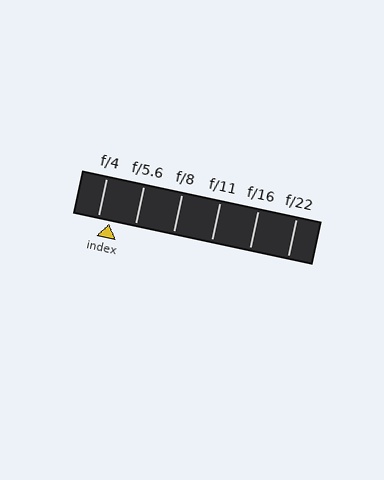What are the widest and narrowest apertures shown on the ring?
The widest aperture shown is f/4 and the narrowest is f/22.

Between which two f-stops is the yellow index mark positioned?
The index mark is between f/4 and f/5.6.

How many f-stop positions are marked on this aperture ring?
There are 6 f-stop positions marked.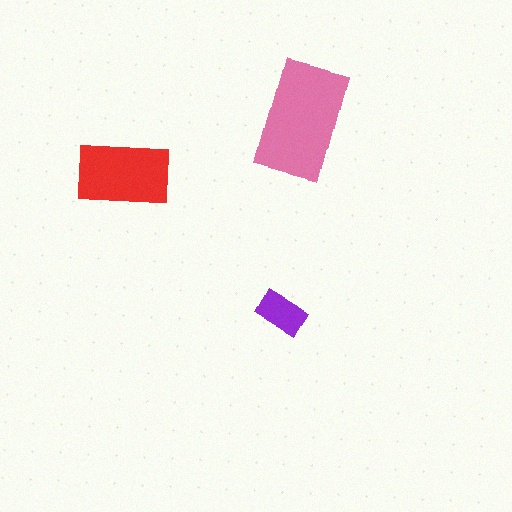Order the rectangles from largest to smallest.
the pink one, the red one, the purple one.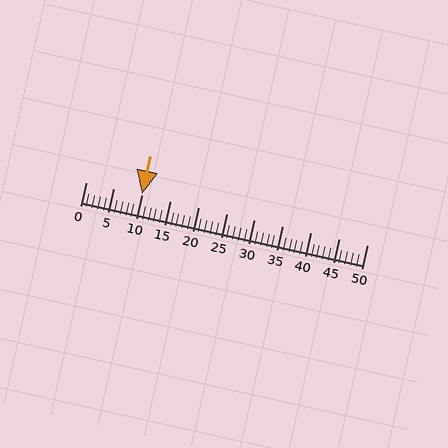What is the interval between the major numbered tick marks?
The major tick marks are spaced 5 units apart.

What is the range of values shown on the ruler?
The ruler shows values from 0 to 50.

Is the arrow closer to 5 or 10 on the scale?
The arrow is closer to 10.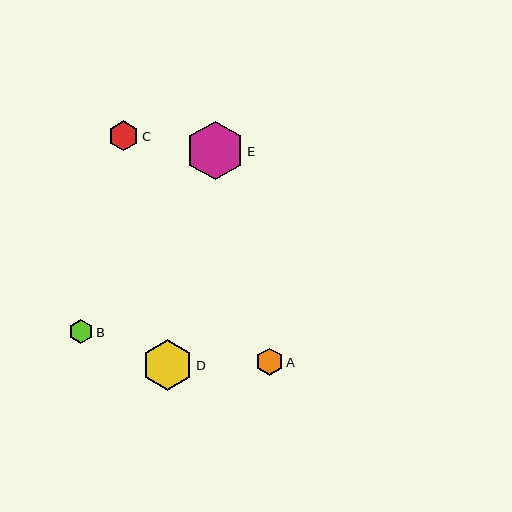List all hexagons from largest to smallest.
From largest to smallest: E, D, C, A, B.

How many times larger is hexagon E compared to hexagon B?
Hexagon E is approximately 2.4 times the size of hexagon B.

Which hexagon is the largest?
Hexagon E is the largest with a size of approximately 59 pixels.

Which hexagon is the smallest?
Hexagon B is the smallest with a size of approximately 24 pixels.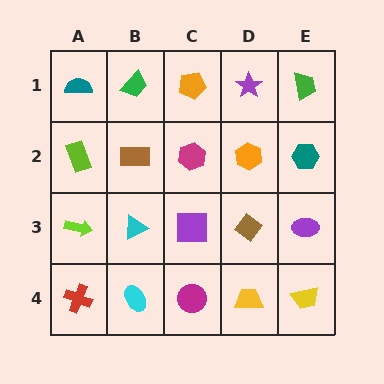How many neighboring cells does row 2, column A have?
3.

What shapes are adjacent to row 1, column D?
An orange hexagon (row 2, column D), an orange pentagon (row 1, column C), a green trapezoid (row 1, column E).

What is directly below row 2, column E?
A purple ellipse.